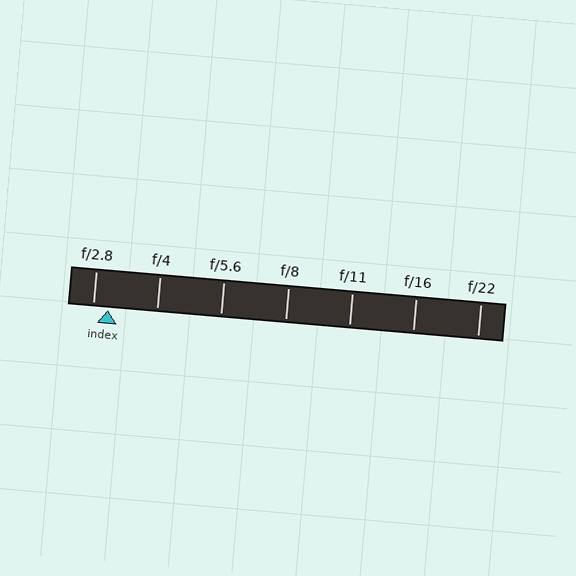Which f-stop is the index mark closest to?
The index mark is closest to f/2.8.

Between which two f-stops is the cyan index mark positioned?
The index mark is between f/2.8 and f/4.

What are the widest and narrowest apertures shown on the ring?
The widest aperture shown is f/2.8 and the narrowest is f/22.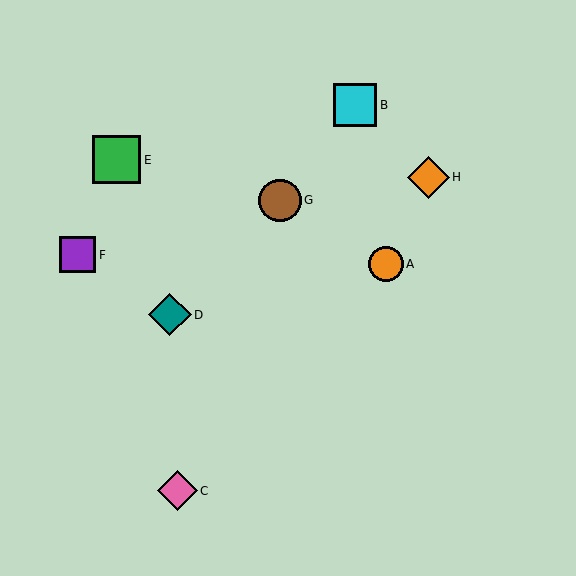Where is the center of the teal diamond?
The center of the teal diamond is at (170, 315).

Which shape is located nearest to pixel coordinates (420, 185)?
The orange diamond (labeled H) at (428, 177) is nearest to that location.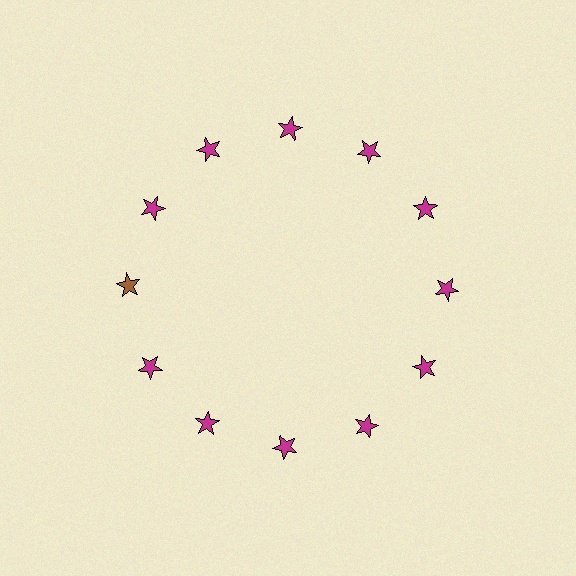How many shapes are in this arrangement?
There are 12 shapes arranged in a ring pattern.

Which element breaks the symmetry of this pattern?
The brown star at roughly the 9 o'clock position breaks the symmetry. All other shapes are magenta stars.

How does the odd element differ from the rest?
It has a different color: brown instead of magenta.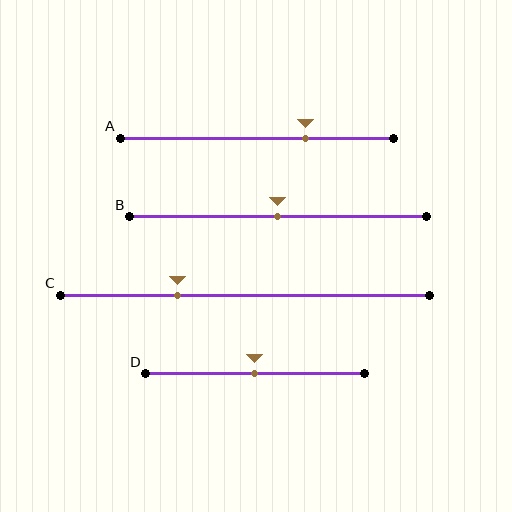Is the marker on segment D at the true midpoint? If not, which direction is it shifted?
Yes, the marker on segment D is at the true midpoint.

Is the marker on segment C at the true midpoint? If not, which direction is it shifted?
No, the marker on segment C is shifted to the left by about 18% of the segment length.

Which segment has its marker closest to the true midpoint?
Segment B has its marker closest to the true midpoint.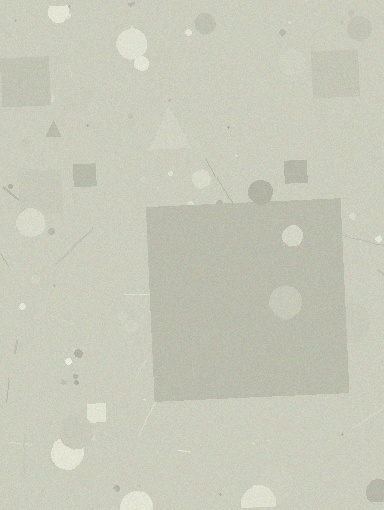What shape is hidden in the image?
A square is hidden in the image.